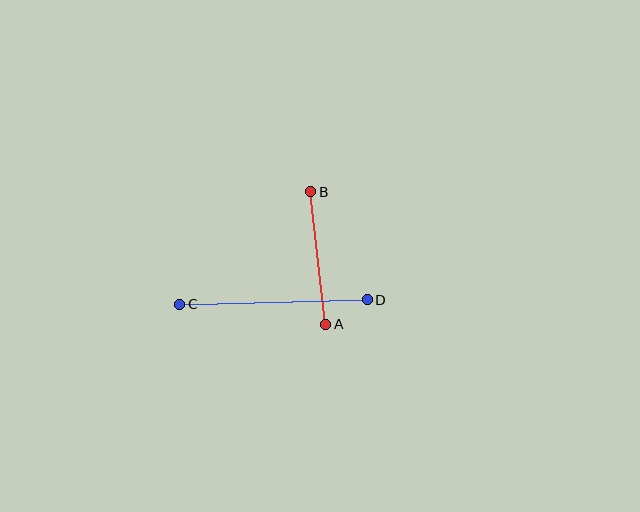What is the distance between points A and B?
The distance is approximately 133 pixels.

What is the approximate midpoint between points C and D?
The midpoint is at approximately (274, 302) pixels.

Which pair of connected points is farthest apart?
Points C and D are farthest apart.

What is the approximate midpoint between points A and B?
The midpoint is at approximately (318, 258) pixels.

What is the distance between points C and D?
The distance is approximately 188 pixels.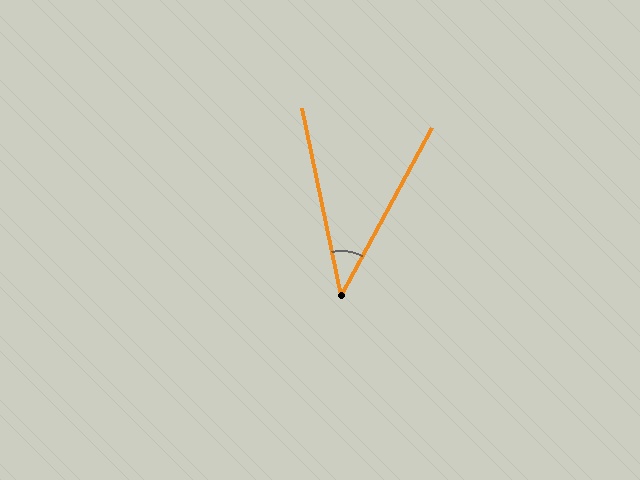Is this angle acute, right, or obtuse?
It is acute.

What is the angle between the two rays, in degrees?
Approximately 40 degrees.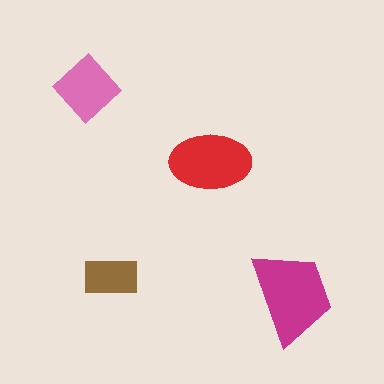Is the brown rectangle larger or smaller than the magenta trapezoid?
Smaller.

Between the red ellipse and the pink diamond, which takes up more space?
The red ellipse.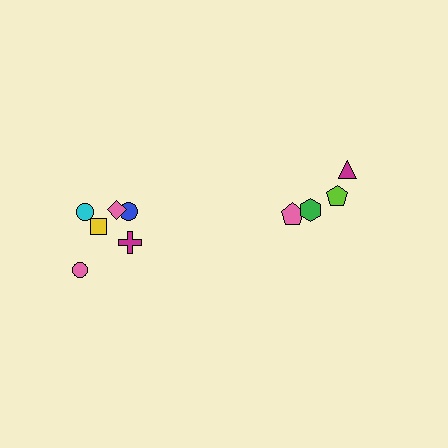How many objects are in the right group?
There are 4 objects.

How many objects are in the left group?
There are 6 objects.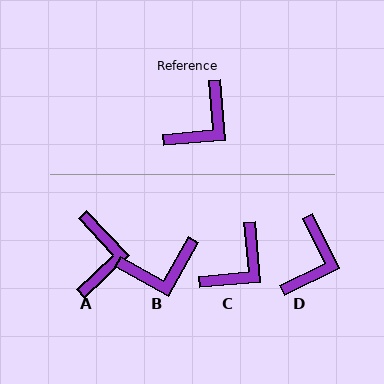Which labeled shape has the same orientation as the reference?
C.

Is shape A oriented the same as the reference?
No, it is off by about 39 degrees.